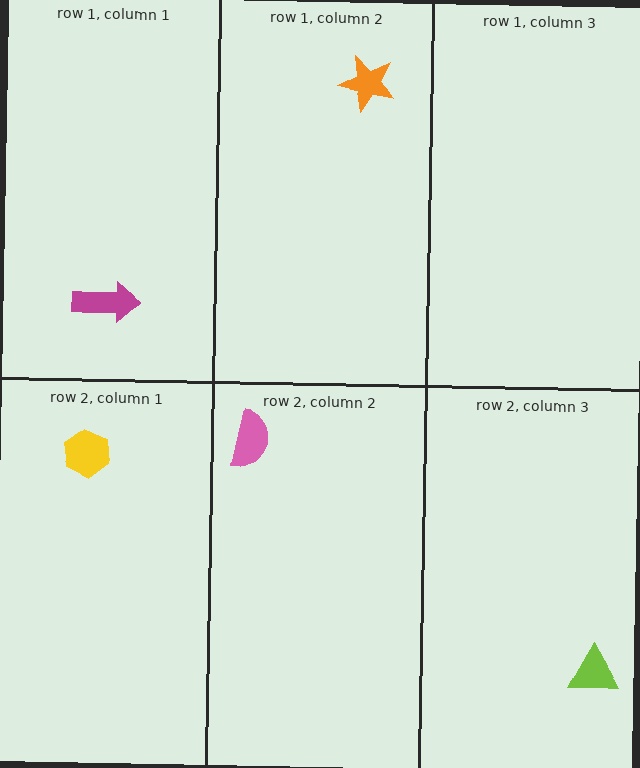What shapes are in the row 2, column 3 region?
The lime triangle.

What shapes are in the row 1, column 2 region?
The orange star.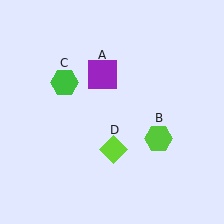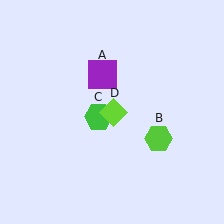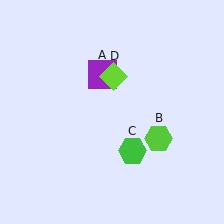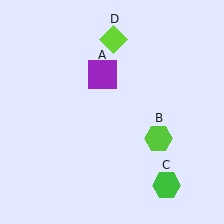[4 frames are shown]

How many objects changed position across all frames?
2 objects changed position: green hexagon (object C), lime diamond (object D).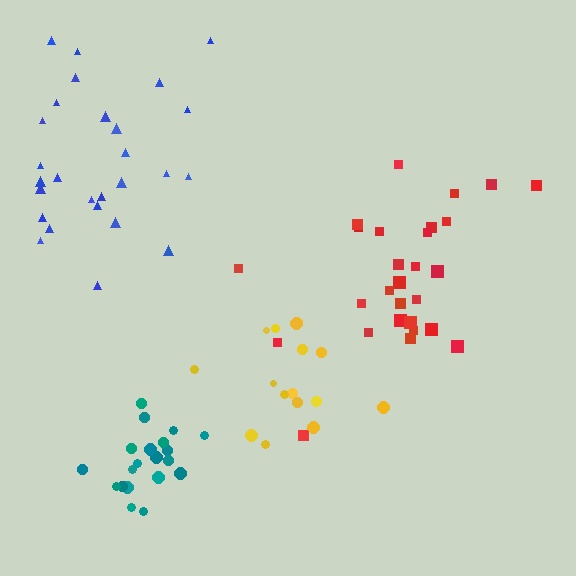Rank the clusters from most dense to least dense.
teal, yellow, red, blue.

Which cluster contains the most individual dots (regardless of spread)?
Red (28).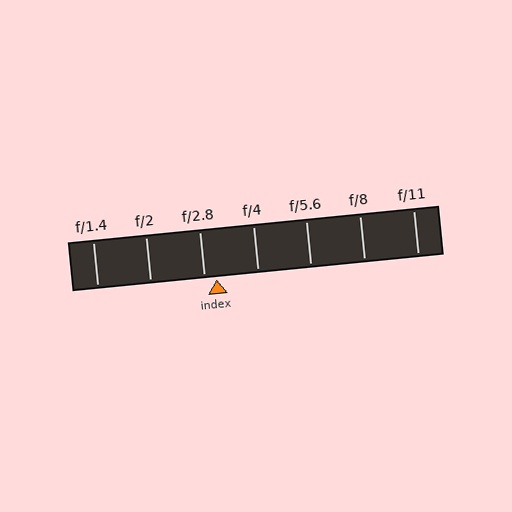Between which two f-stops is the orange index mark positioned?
The index mark is between f/2.8 and f/4.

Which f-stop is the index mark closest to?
The index mark is closest to f/2.8.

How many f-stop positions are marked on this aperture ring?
There are 7 f-stop positions marked.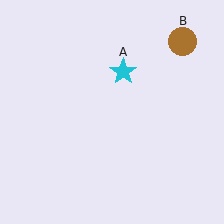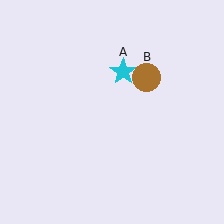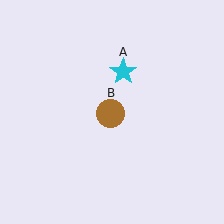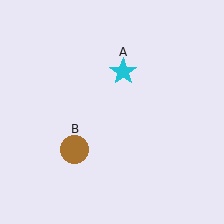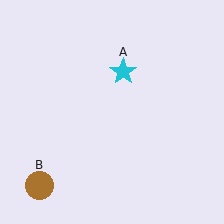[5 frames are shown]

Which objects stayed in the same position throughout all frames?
Cyan star (object A) remained stationary.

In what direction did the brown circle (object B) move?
The brown circle (object B) moved down and to the left.